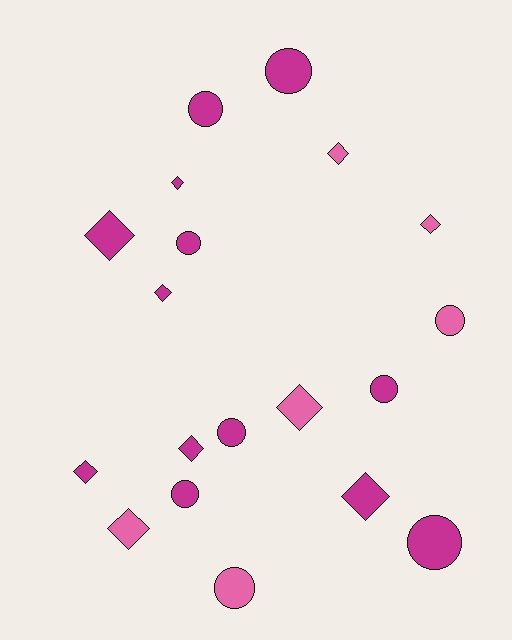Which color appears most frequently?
Magenta, with 13 objects.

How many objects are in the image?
There are 19 objects.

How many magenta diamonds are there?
There are 6 magenta diamonds.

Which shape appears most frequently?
Diamond, with 10 objects.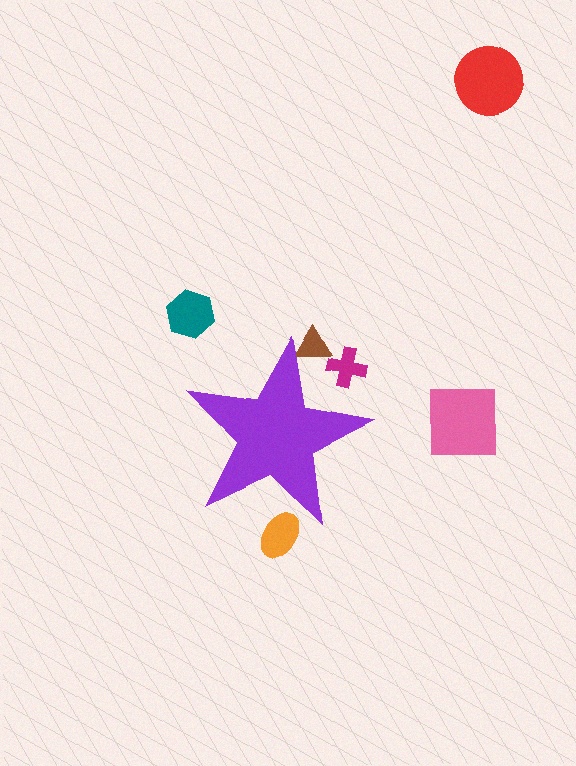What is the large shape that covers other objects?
A purple star.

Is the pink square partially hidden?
No, the pink square is fully visible.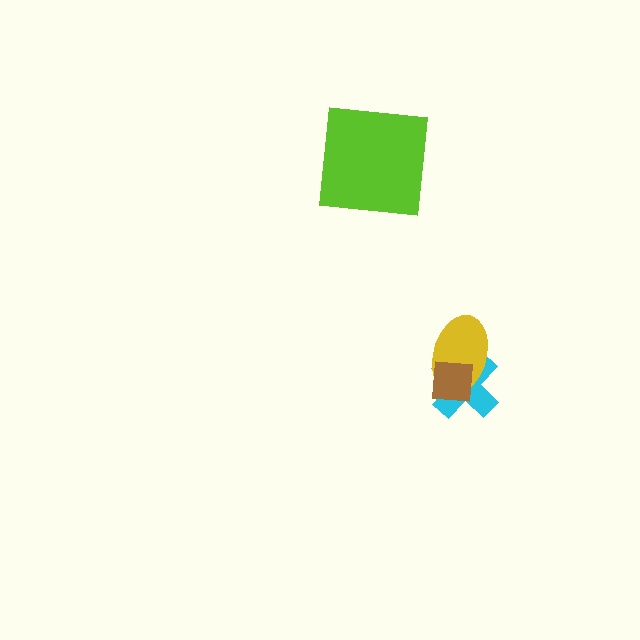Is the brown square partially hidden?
No, no other shape covers it.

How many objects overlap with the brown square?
2 objects overlap with the brown square.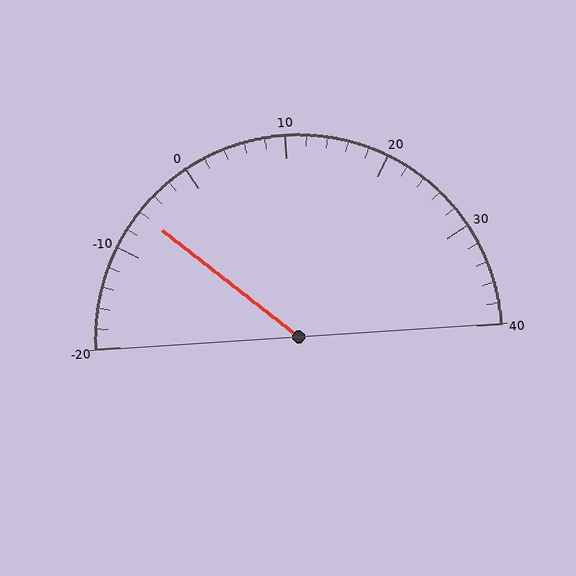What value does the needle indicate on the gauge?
The needle indicates approximately -6.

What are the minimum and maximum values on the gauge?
The gauge ranges from -20 to 40.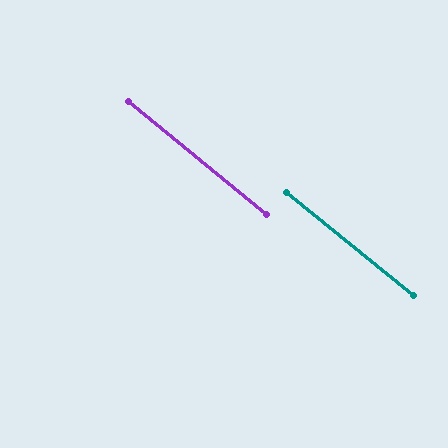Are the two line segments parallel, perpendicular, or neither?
Parallel — their directions differ by only 0.1°.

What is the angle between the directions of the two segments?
Approximately 0 degrees.